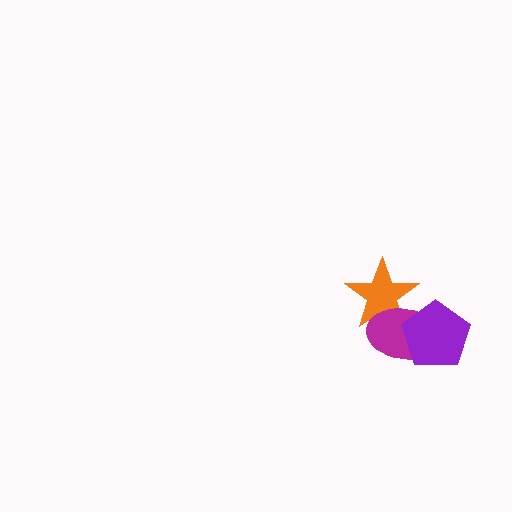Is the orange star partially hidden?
Yes, it is partially covered by another shape.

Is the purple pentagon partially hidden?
No, no other shape covers it.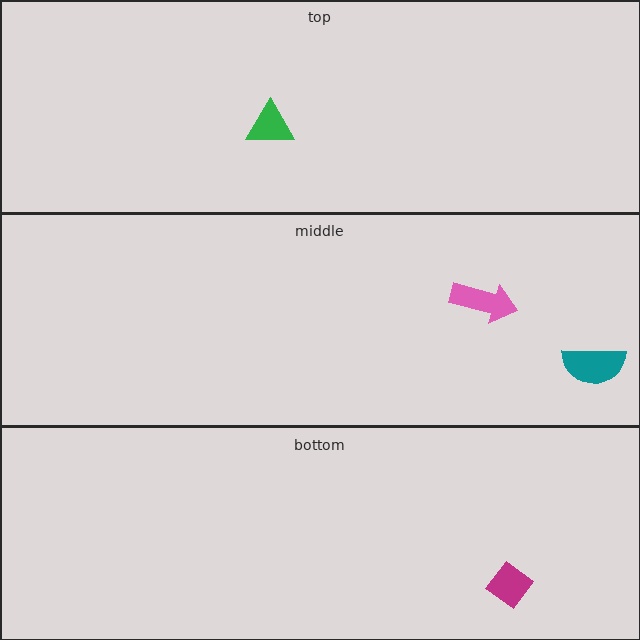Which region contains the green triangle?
The top region.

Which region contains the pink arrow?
The middle region.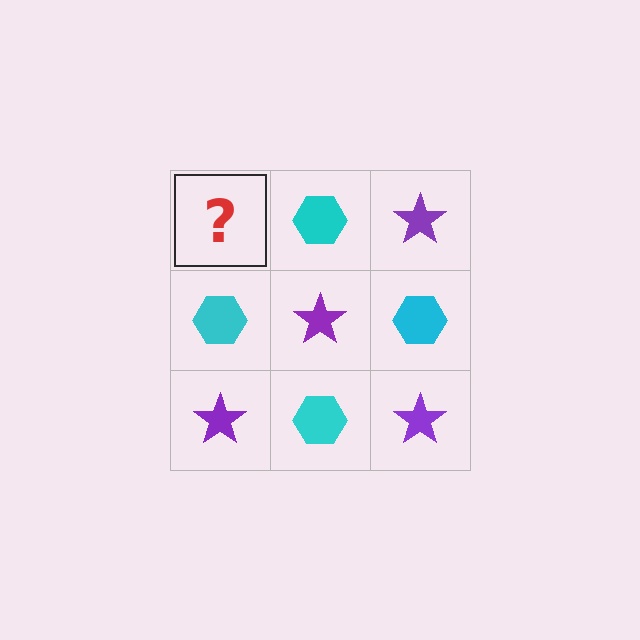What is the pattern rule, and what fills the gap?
The rule is that it alternates purple star and cyan hexagon in a checkerboard pattern. The gap should be filled with a purple star.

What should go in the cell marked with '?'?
The missing cell should contain a purple star.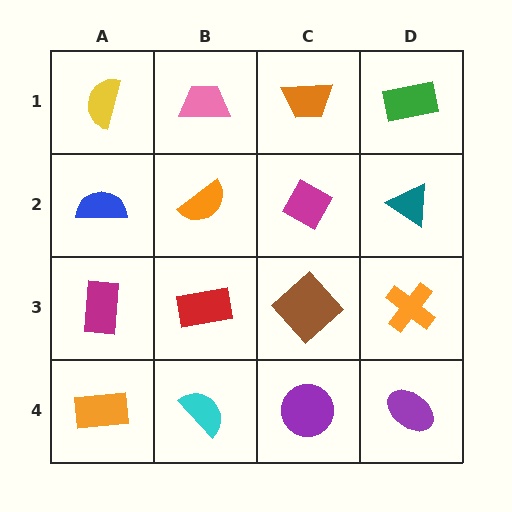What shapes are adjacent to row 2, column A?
A yellow semicircle (row 1, column A), a magenta rectangle (row 3, column A), an orange semicircle (row 2, column B).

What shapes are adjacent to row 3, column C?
A magenta diamond (row 2, column C), a purple circle (row 4, column C), a red rectangle (row 3, column B), an orange cross (row 3, column D).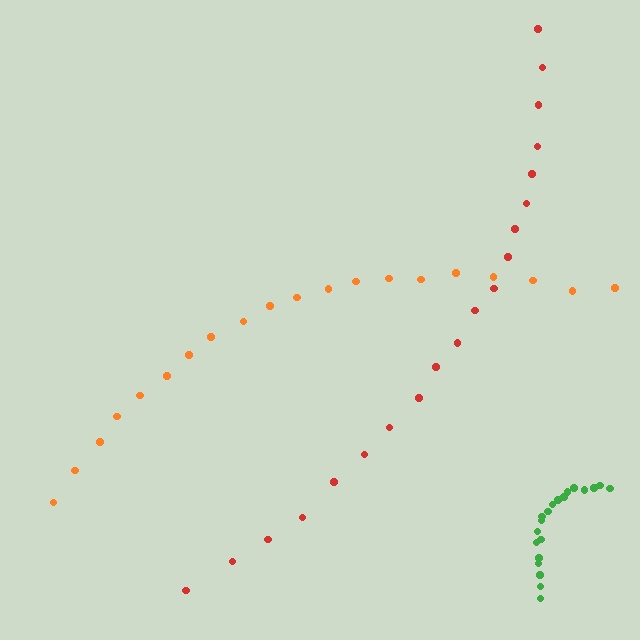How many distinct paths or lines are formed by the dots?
There are 3 distinct paths.